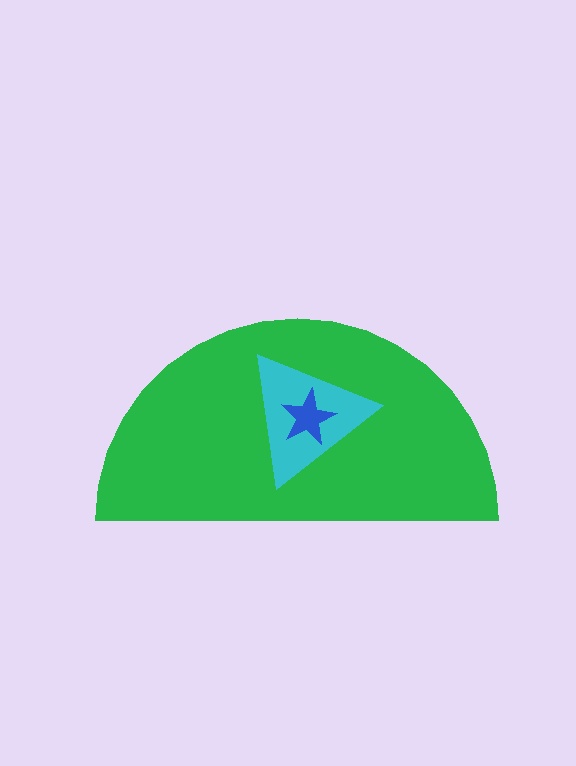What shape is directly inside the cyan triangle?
The blue star.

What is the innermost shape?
The blue star.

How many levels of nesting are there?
3.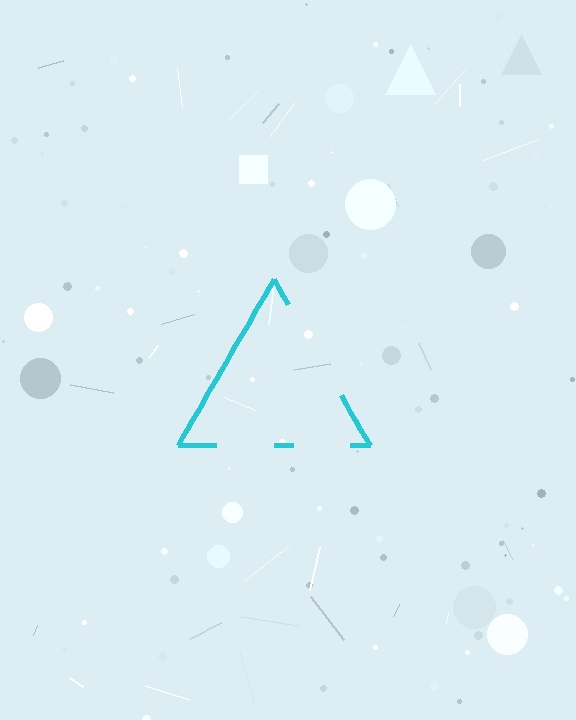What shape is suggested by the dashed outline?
The dashed outline suggests a triangle.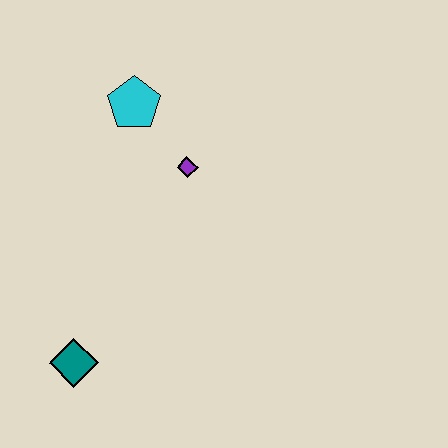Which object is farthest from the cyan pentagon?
The teal diamond is farthest from the cyan pentagon.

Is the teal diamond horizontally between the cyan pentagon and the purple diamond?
No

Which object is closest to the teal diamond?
The purple diamond is closest to the teal diamond.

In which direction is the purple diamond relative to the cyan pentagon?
The purple diamond is below the cyan pentagon.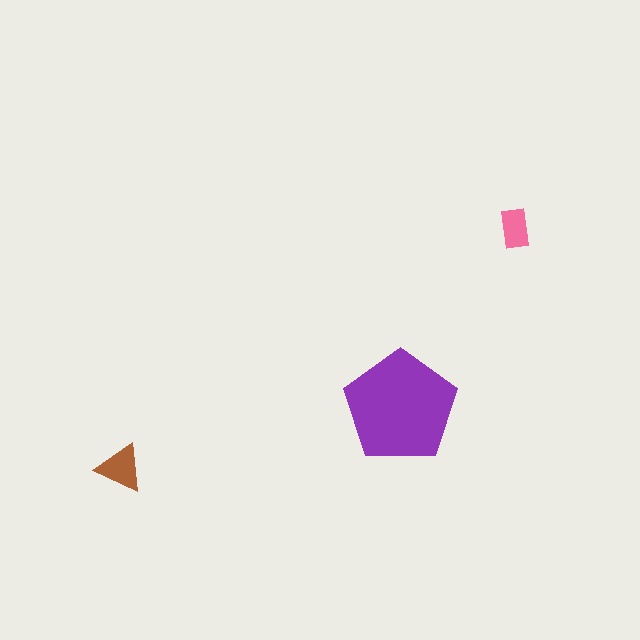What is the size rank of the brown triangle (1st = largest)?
2nd.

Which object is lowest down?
The brown triangle is bottommost.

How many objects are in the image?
There are 3 objects in the image.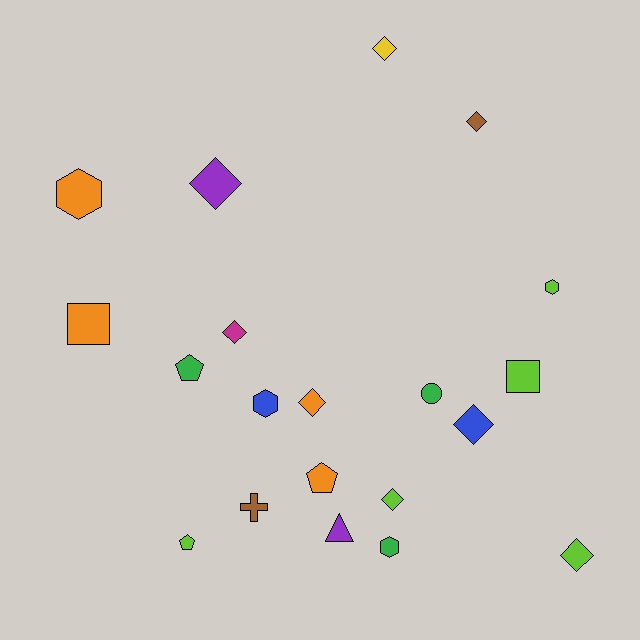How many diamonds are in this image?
There are 8 diamonds.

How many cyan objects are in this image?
There are no cyan objects.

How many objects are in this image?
There are 20 objects.